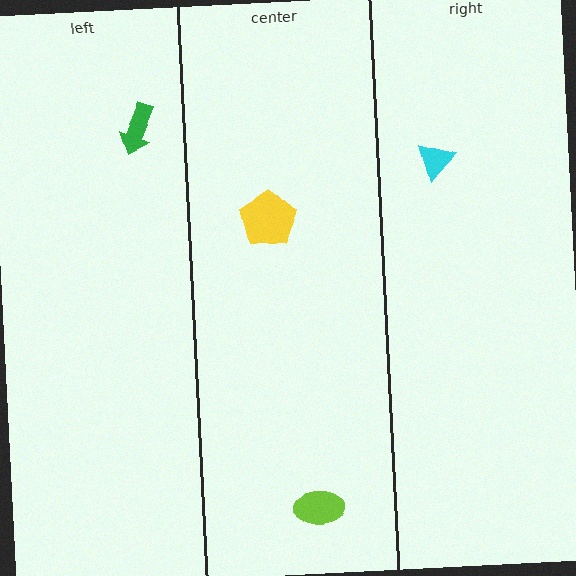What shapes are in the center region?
The yellow pentagon, the lime ellipse.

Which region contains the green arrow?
The left region.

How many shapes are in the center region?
2.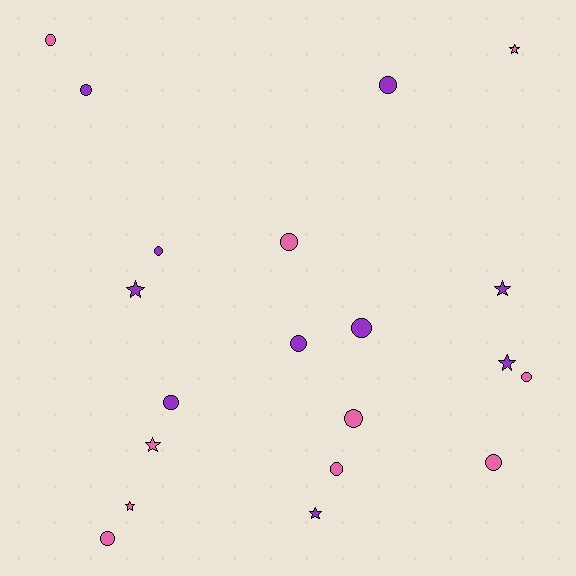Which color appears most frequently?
Purple, with 10 objects.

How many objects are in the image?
There are 20 objects.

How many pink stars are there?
There are 3 pink stars.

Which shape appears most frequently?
Circle, with 13 objects.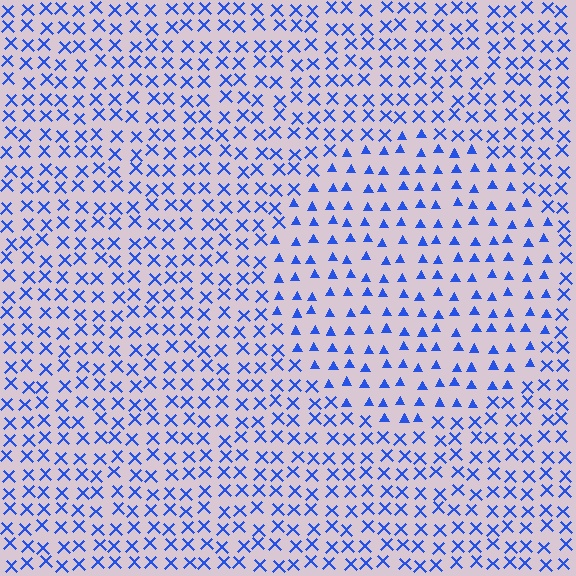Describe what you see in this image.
The image is filled with small blue elements arranged in a uniform grid. A circle-shaped region contains triangles, while the surrounding area contains X marks. The boundary is defined purely by the change in element shape.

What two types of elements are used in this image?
The image uses triangles inside the circle region and X marks outside it.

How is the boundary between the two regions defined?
The boundary is defined by a change in element shape: triangles inside vs. X marks outside. All elements share the same color and spacing.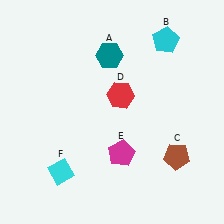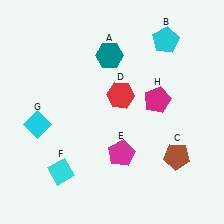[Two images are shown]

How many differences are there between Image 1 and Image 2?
There are 2 differences between the two images.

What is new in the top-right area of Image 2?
A magenta pentagon (H) was added in the top-right area of Image 2.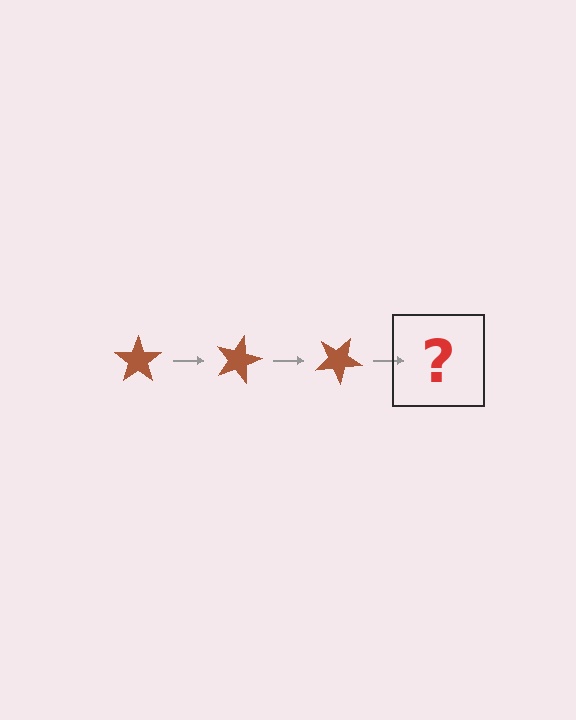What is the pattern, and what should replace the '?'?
The pattern is that the star rotates 15 degrees each step. The '?' should be a brown star rotated 45 degrees.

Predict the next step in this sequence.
The next step is a brown star rotated 45 degrees.